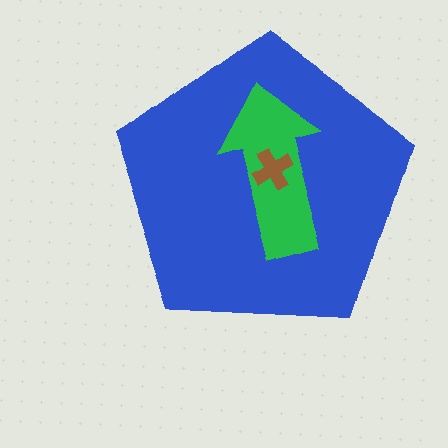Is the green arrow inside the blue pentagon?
Yes.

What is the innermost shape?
The brown cross.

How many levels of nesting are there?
3.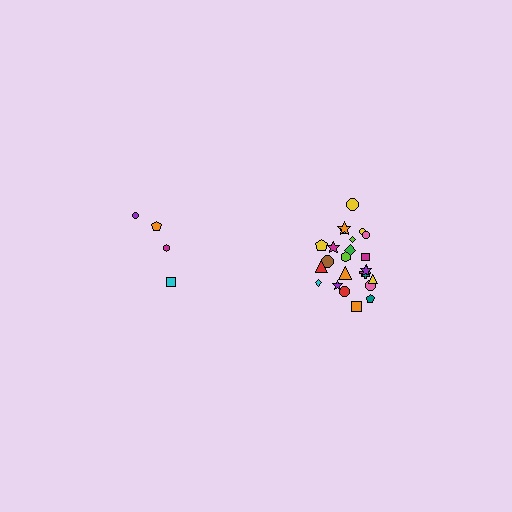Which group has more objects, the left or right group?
The right group.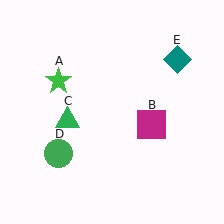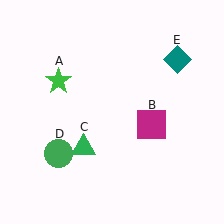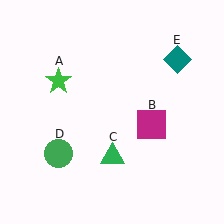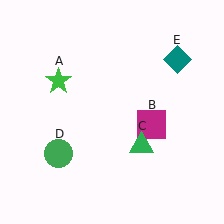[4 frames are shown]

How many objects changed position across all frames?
1 object changed position: green triangle (object C).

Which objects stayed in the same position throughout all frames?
Green star (object A) and magenta square (object B) and green circle (object D) and teal diamond (object E) remained stationary.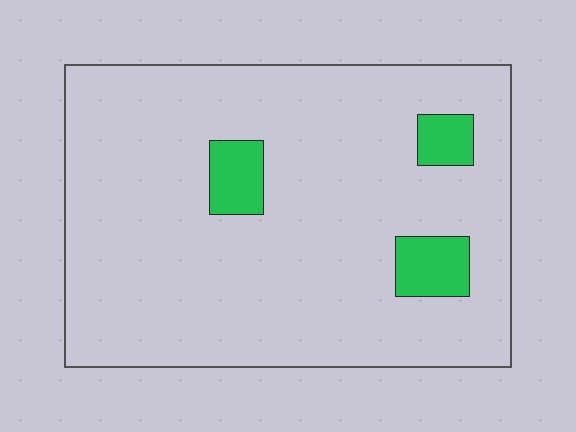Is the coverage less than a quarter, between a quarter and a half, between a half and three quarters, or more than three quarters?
Less than a quarter.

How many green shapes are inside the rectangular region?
3.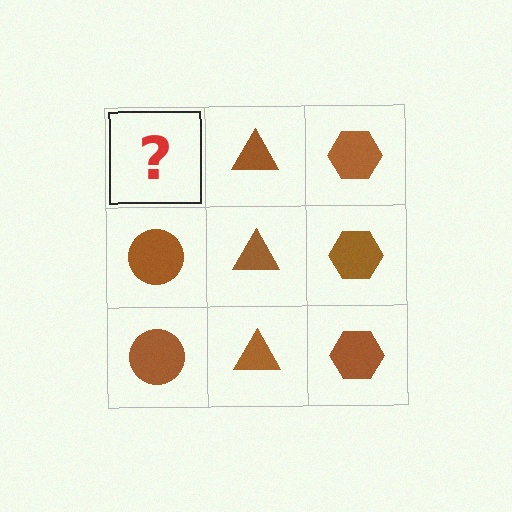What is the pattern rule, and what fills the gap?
The rule is that each column has a consistent shape. The gap should be filled with a brown circle.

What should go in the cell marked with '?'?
The missing cell should contain a brown circle.